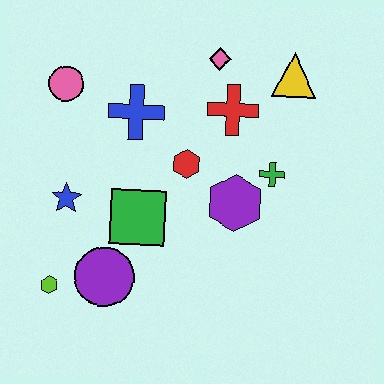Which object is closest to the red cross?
The pink diamond is closest to the red cross.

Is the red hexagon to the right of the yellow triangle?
No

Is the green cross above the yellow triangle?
No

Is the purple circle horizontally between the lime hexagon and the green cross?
Yes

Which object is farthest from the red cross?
The lime hexagon is farthest from the red cross.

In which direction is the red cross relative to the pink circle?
The red cross is to the right of the pink circle.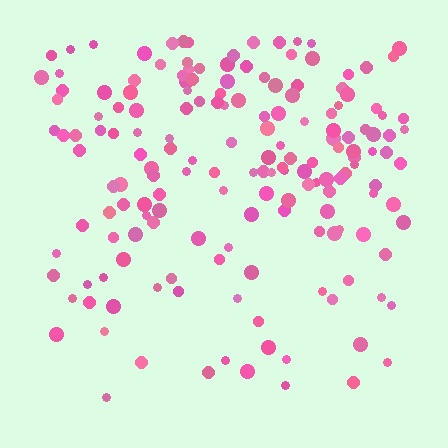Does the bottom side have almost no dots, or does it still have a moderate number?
Still a moderate number, just noticeably fewer than the top.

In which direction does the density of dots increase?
From bottom to top, with the top side densest.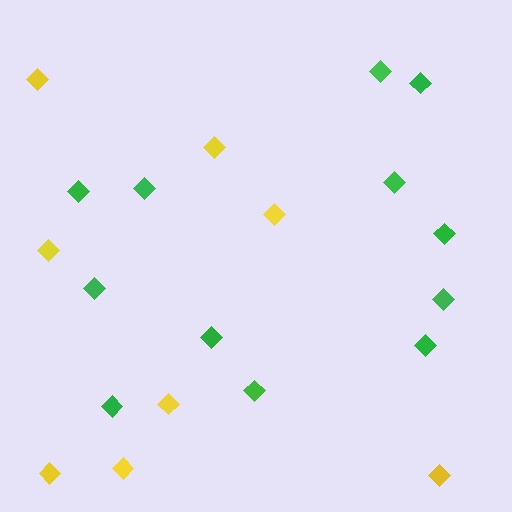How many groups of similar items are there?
There are 2 groups: one group of yellow diamonds (8) and one group of green diamonds (12).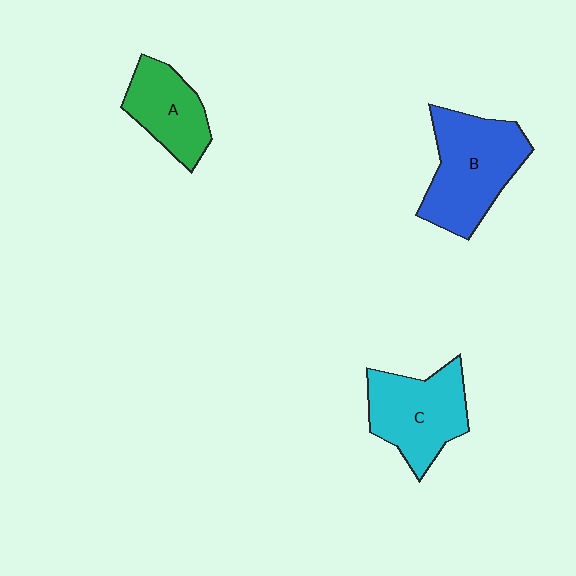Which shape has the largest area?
Shape B (blue).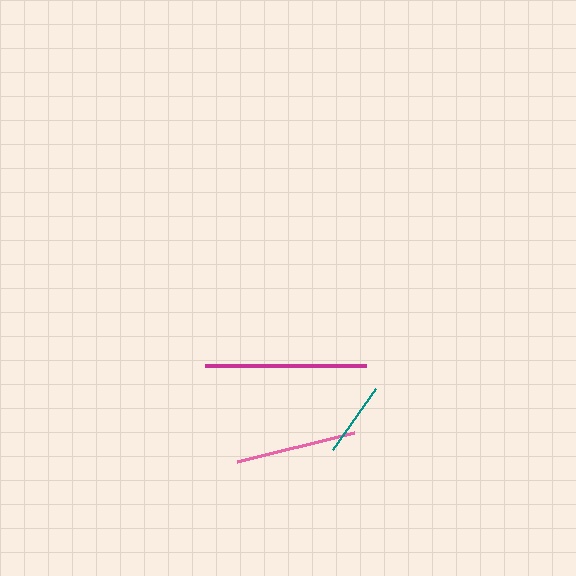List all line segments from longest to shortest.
From longest to shortest: magenta, pink, teal.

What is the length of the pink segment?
The pink segment is approximately 120 pixels long.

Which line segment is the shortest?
The teal line is the shortest at approximately 75 pixels.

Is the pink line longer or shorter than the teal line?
The pink line is longer than the teal line.